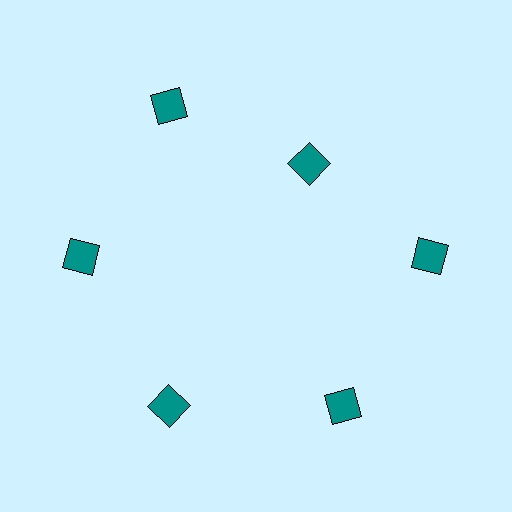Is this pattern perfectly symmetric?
No. The 6 teal diamonds are arranged in a ring, but one element near the 1 o'clock position is pulled inward toward the center, breaking the 6-fold rotational symmetry.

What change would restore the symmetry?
The symmetry would be restored by moving it outward, back onto the ring so that all 6 diamonds sit at equal angles and equal distance from the center.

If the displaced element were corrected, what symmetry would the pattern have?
It would have 6-fold rotational symmetry — the pattern would map onto itself every 60 degrees.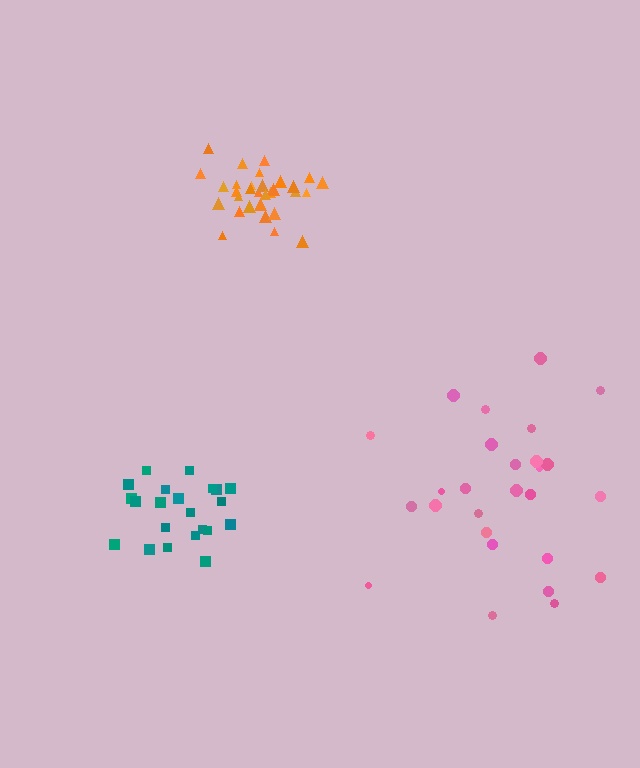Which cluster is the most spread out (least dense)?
Pink.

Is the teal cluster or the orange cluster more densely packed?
Orange.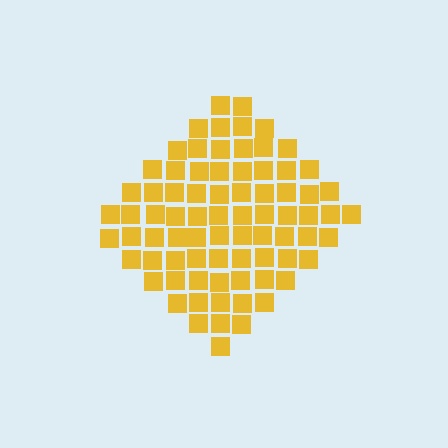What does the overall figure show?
The overall figure shows a diamond.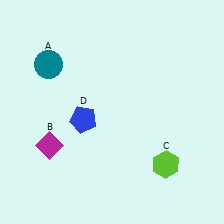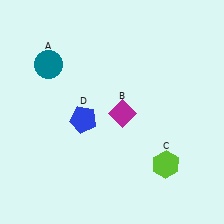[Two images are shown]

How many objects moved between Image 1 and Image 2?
1 object moved between the two images.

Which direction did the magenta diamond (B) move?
The magenta diamond (B) moved right.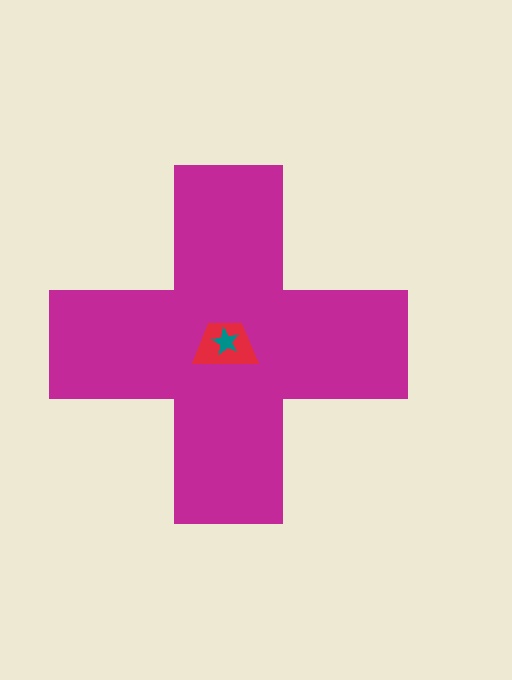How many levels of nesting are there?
3.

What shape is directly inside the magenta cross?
The red trapezoid.